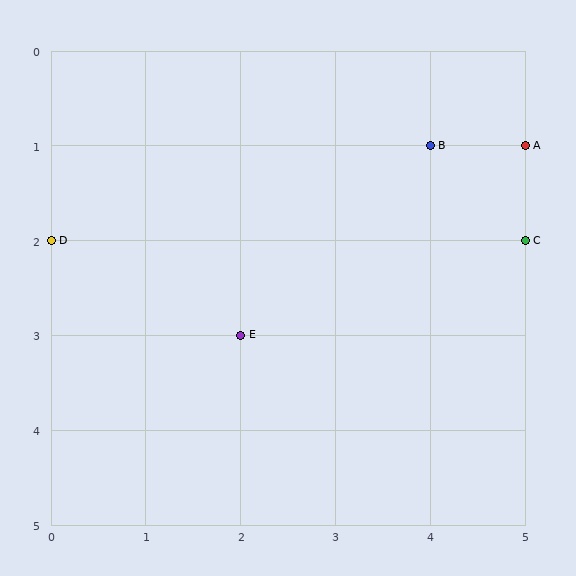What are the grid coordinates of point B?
Point B is at grid coordinates (4, 1).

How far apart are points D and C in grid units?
Points D and C are 5 columns apart.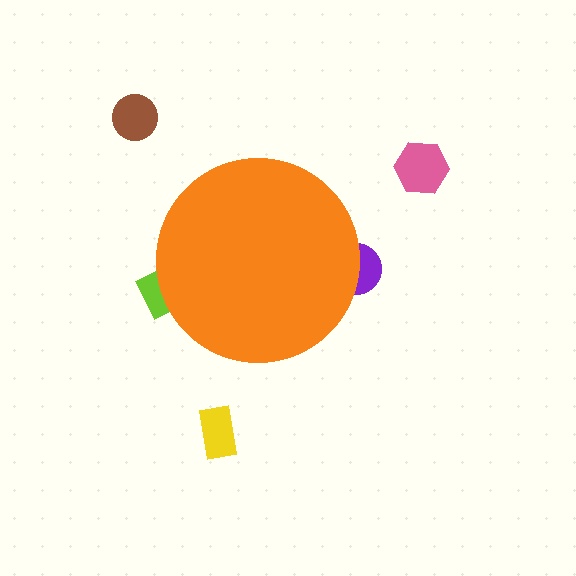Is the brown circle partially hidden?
No, the brown circle is fully visible.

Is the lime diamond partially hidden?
Yes, the lime diamond is partially hidden behind the orange circle.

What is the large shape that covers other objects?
An orange circle.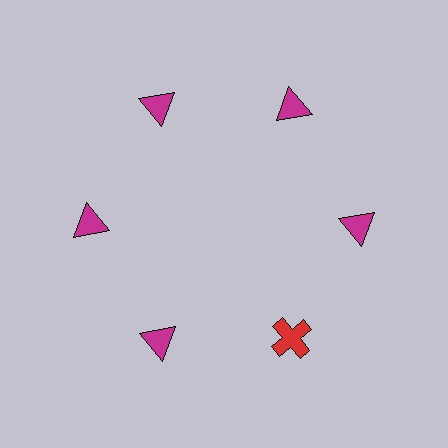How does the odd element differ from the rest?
It differs in both color (red instead of magenta) and shape (cross instead of triangle).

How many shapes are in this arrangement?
There are 6 shapes arranged in a ring pattern.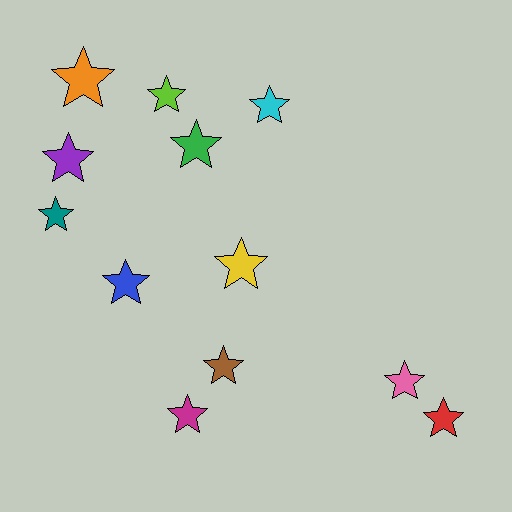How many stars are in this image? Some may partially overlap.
There are 12 stars.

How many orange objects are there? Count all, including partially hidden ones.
There is 1 orange object.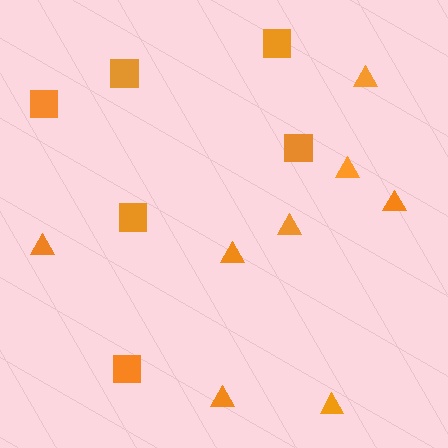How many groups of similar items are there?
There are 2 groups: one group of triangles (8) and one group of squares (6).